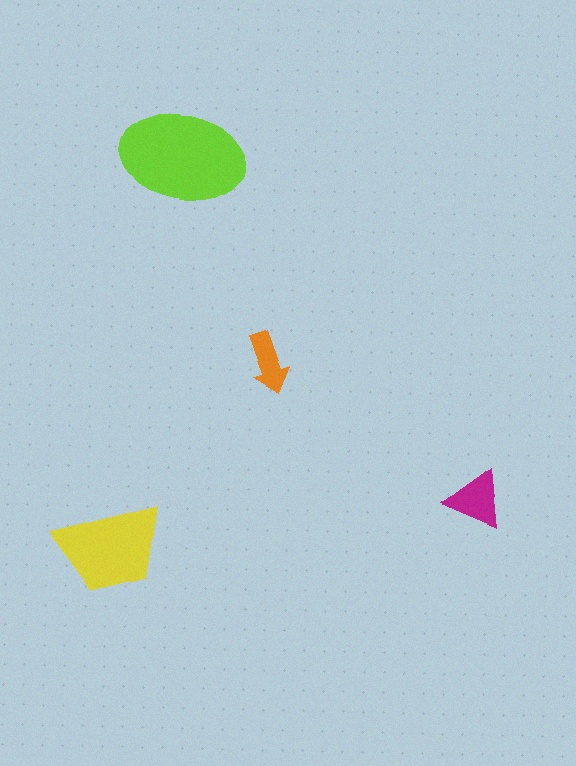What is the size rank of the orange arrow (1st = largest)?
4th.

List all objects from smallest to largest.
The orange arrow, the magenta triangle, the yellow trapezoid, the lime ellipse.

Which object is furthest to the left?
The yellow trapezoid is leftmost.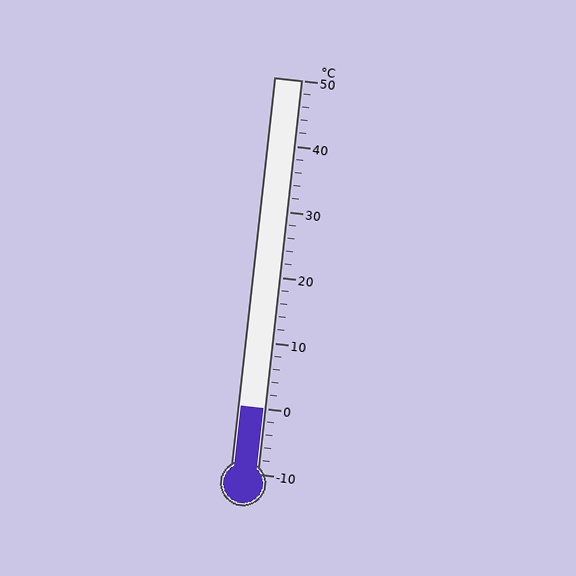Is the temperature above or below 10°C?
The temperature is below 10°C.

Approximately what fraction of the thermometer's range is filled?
The thermometer is filled to approximately 15% of its range.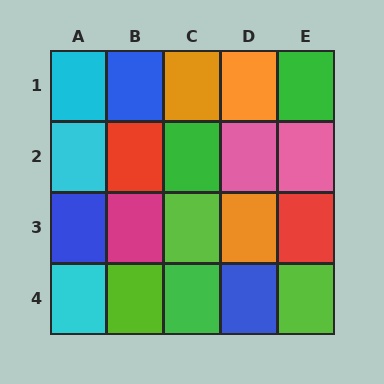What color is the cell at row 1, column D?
Orange.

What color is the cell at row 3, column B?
Magenta.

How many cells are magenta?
1 cell is magenta.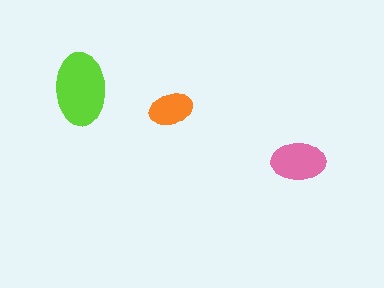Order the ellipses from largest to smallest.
the lime one, the pink one, the orange one.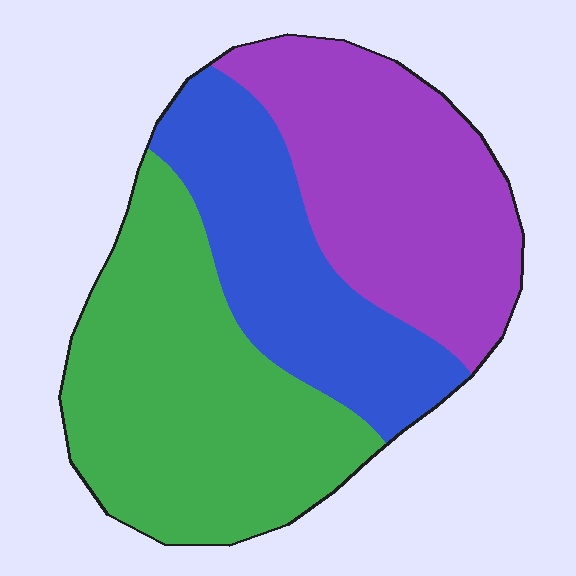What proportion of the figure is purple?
Purple covers roughly 35% of the figure.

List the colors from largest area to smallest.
From largest to smallest: green, purple, blue.